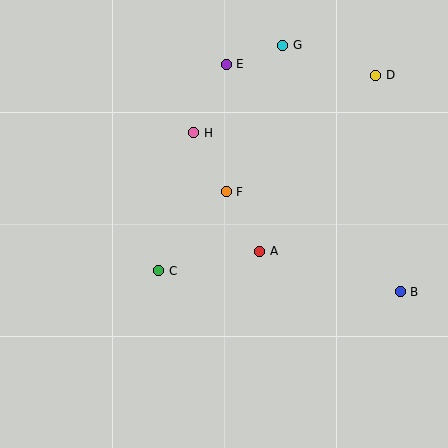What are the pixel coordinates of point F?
Point F is at (226, 192).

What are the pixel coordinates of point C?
Point C is at (159, 271).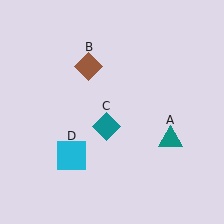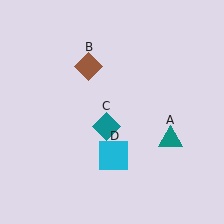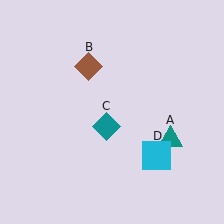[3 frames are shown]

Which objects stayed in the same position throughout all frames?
Teal triangle (object A) and brown diamond (object B) and teal diamond (object C) remained stationary.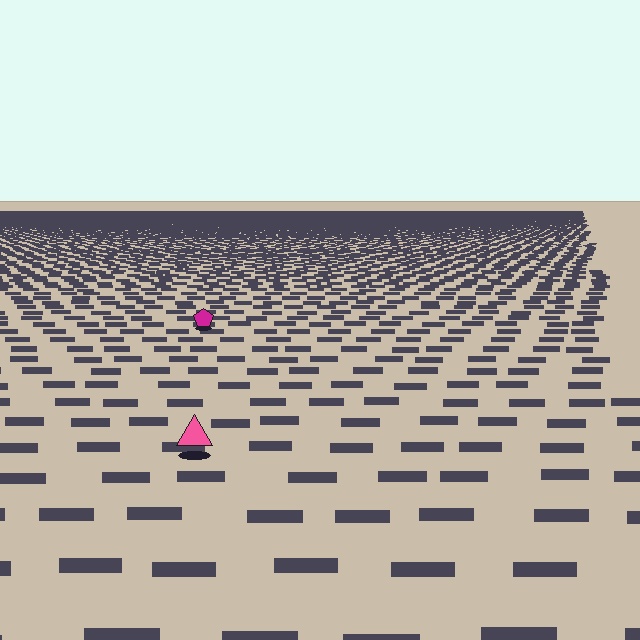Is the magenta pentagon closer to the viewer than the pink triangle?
No. The pink triangle is closer — you can tell from the texture gradient: the ground texture is coarser near it.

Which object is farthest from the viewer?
The magenta pentagon is farthest from the viewer. It appears smaller and the ground texture around it is denser.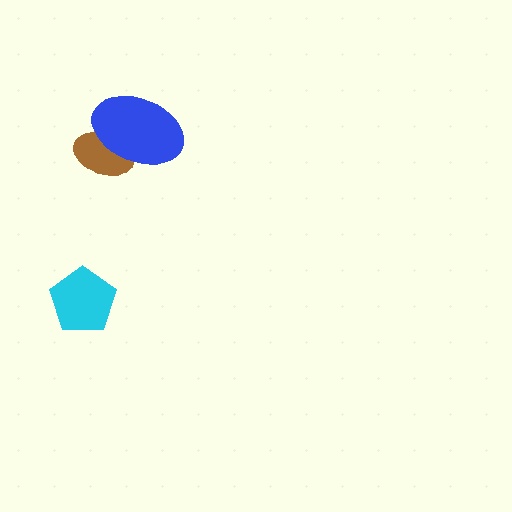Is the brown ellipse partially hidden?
Yes, it is partially covered by another shape.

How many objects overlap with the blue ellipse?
1 object overlaps with the blue ellipse.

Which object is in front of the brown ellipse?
The blue ellipse is in front of the brown ellipse.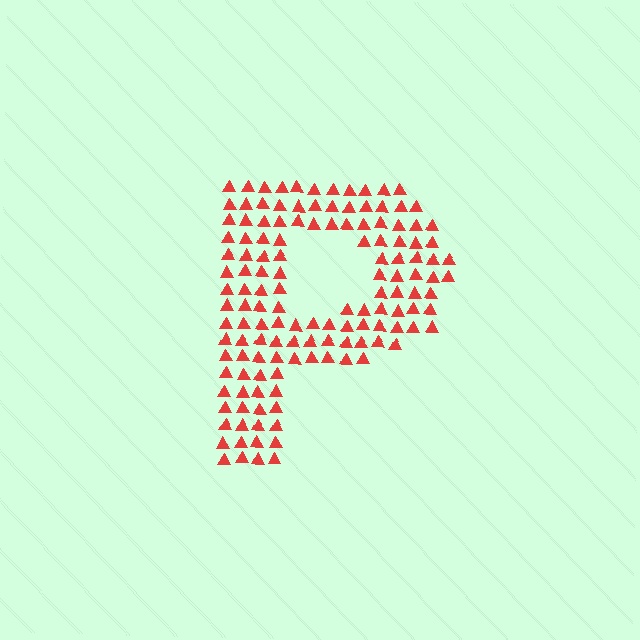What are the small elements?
The small elements are triangles.